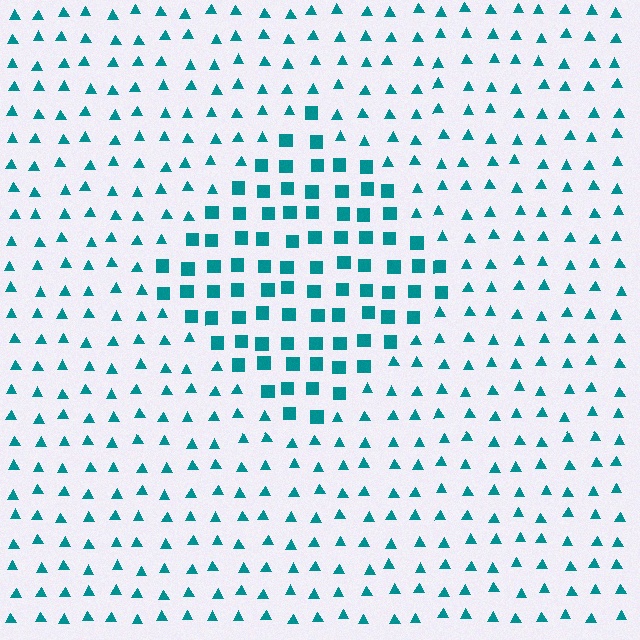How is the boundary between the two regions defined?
The boundary is defined by a change in element shape: squares inside vs. triangles outside. All elements share the same color and spacing.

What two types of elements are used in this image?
The image uses squares inside the diamond region and triangles outside it.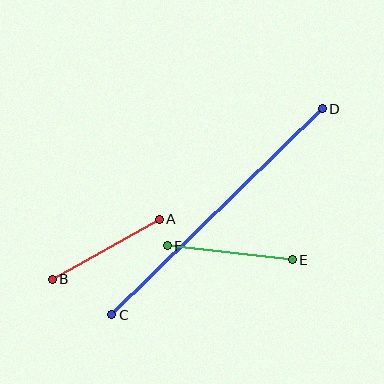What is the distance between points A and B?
The distance is approximately 123 pixels.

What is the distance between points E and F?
The distance is approximately 126 pixels.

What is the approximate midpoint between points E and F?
The midpoint is at approximately (230, 253) pixels.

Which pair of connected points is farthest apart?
Points C and D are farthest apart.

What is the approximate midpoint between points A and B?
The midpoint is at approximately (106, 249) pixels.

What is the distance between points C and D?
The distance is approximately 295 pixels.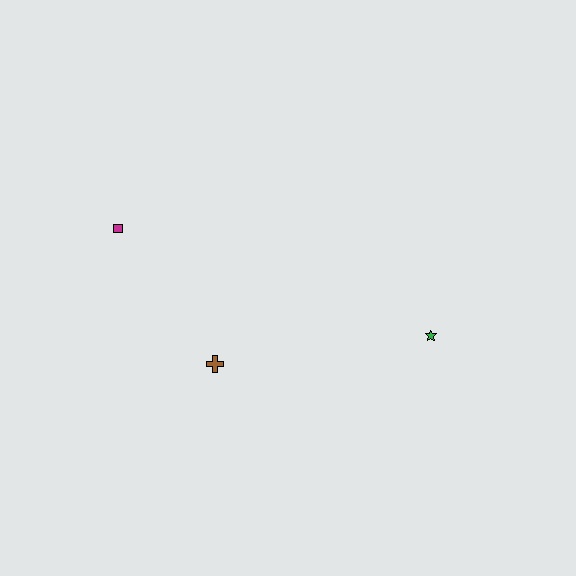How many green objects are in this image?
There is 1 green object.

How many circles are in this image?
There are no circles.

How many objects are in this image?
There are 3 objects.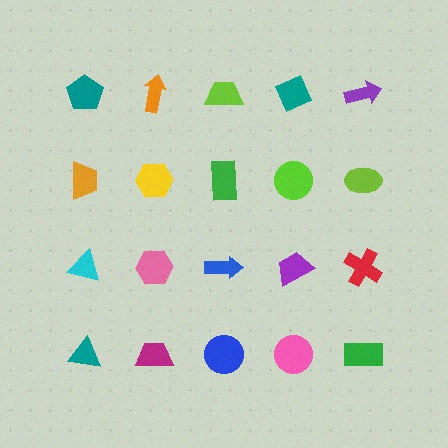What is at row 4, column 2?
A magenta trapezoid.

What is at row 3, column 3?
A blue arrow.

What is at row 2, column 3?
A green rectangle.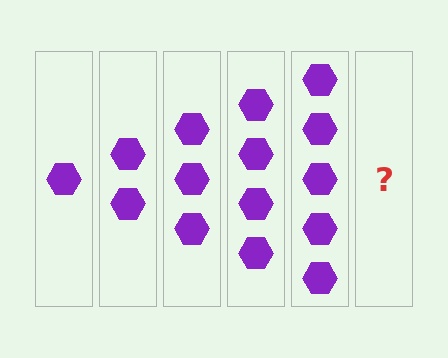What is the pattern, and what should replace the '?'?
The pattern is that each step adds one more hexagon. The '?' should be 6 hexagons.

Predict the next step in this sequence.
The next step is 6 hexagons.